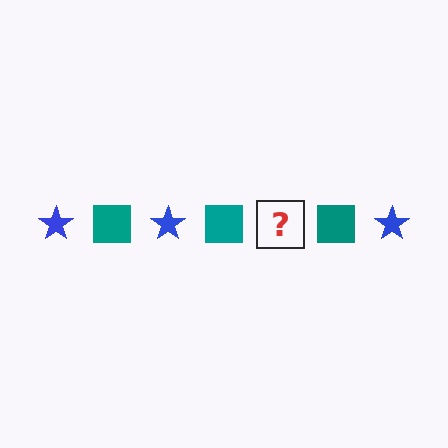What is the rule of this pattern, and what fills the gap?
The rule is that the pattern alternates between blue star and teal square. The gap should be filled with a blue star.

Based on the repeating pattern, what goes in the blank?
The blank should be a blue star.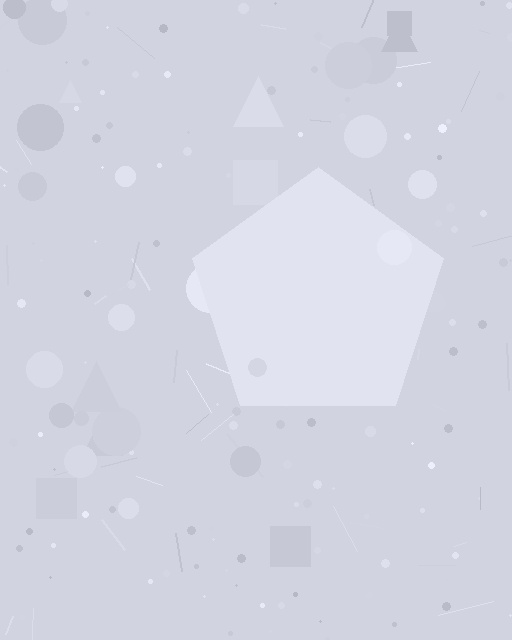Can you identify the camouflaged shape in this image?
The camouflaged shape is a pentagon.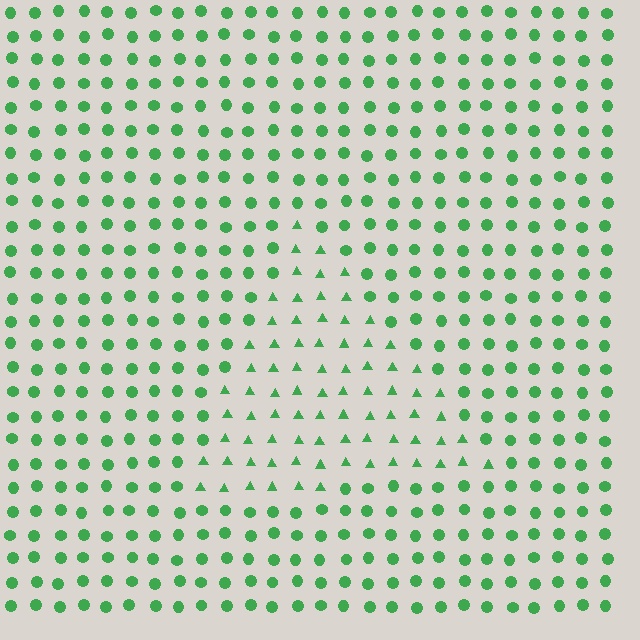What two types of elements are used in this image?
The image uses triangles inside the triangle region and circles outside it.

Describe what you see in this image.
The image is filled with small green elements arranged in a uniform grid. A triangle-shaped region contains triangles, while the surrounding area contains circles. The boundary is defined purely by the change in element shape.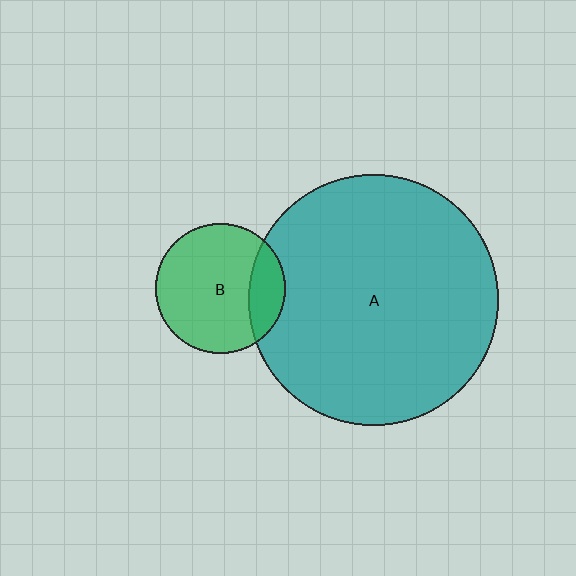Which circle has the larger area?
Circle A (teal).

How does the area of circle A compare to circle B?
Approximately 3.7 times.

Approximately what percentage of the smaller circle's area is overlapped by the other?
Approximately 20%.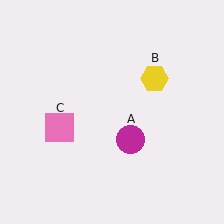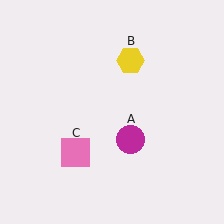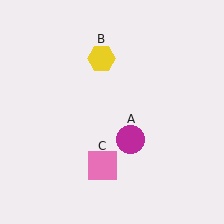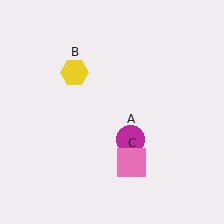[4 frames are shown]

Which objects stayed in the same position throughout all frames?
Magenta circle (object A) remained stationary.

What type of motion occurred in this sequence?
The yellow hexagon (object B), pink square (object C) rotated counterclockwise around the center of the scene.